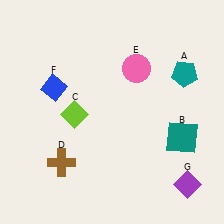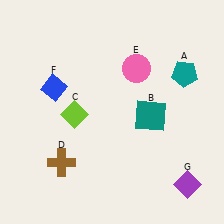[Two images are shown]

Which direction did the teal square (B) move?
The teal square (B) moved left.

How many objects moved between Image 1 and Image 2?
1 object moved between the two images.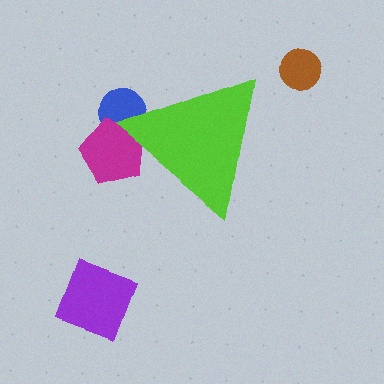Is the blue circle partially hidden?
Yes, the blue circle is partially hidden behind the lime triangle.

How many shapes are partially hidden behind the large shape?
2 shapes are partially hidden.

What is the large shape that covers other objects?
A lime triangle.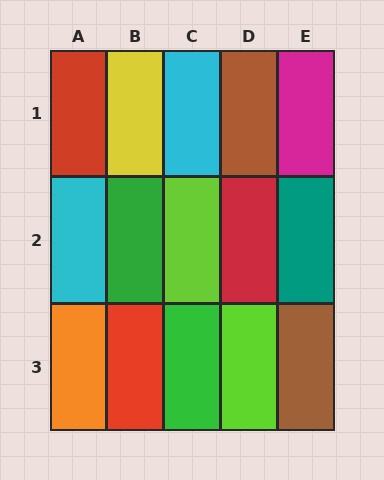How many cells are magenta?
1 cell is magenta.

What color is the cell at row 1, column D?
Brown.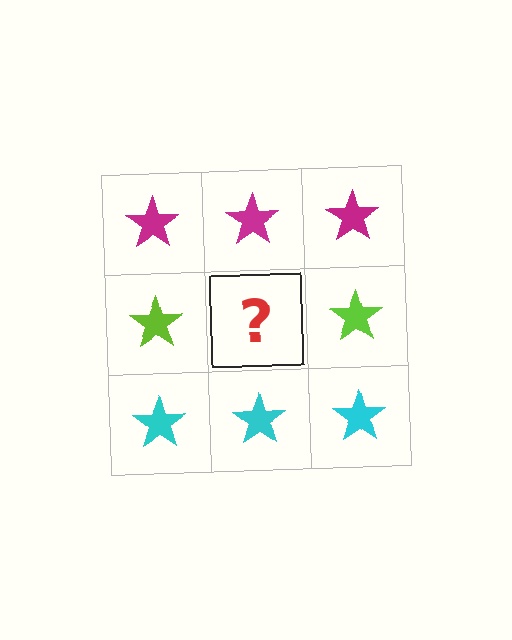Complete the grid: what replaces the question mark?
The question mark should be replaced with a lime star.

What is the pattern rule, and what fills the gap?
The rule is that each row has a consistent color. The gap should be filled with a lime star.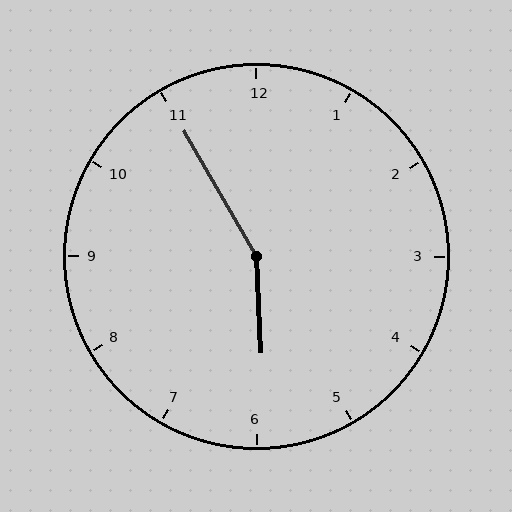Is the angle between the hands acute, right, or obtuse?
It is obtuse.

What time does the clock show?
5:55.